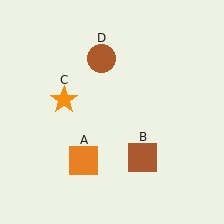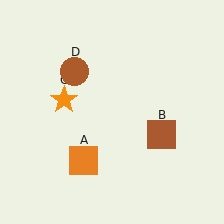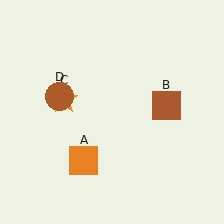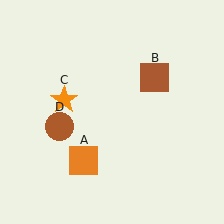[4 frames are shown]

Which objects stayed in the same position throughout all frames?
Orange square (object A) and orange star (object C) remained stationary.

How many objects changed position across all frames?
2 objects changed position: brown square (object B), brown circle (object D).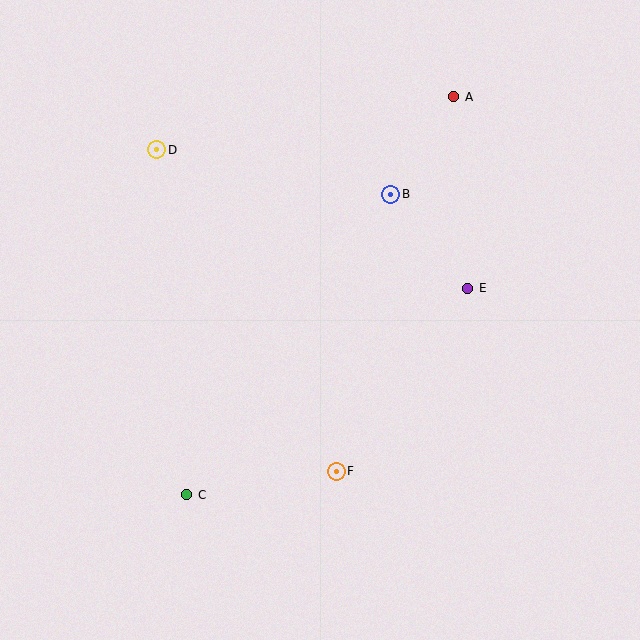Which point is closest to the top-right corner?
Point A is closest to the top-right corner.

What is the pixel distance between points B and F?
The distance between B and F is 283 pixels.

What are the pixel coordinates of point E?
Point E is at (468, 288).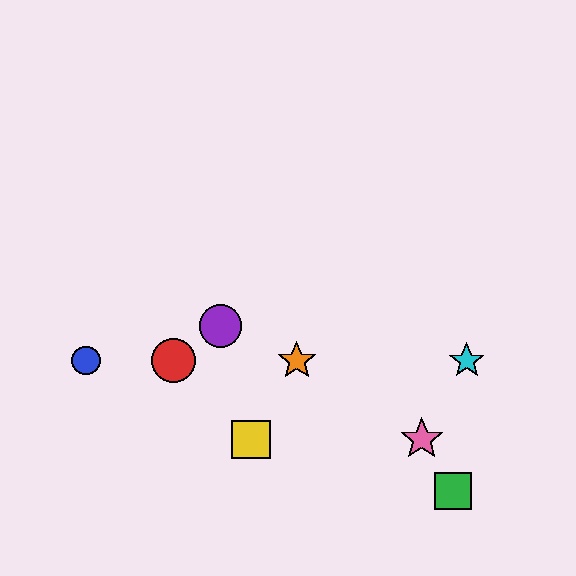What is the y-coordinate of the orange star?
The orange star is at y≈361.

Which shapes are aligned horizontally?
The red circle, the blue circle, the orange star, the cyan star are aligned horizontally.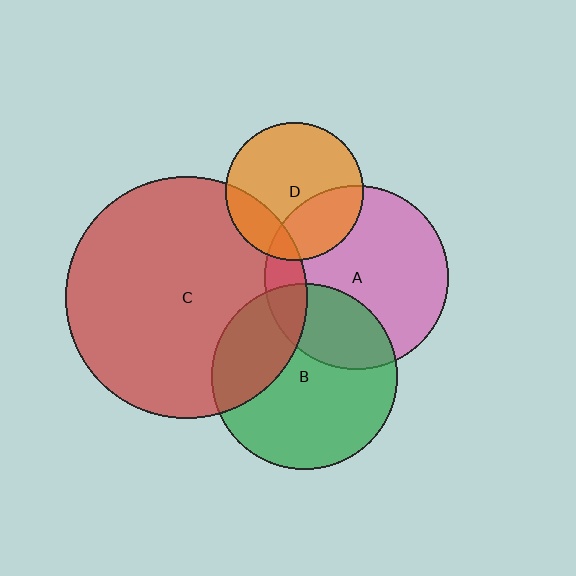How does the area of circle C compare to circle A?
Approximately 1.7 times.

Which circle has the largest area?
Circle C (red).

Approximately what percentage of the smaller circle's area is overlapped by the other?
Approximately 30%.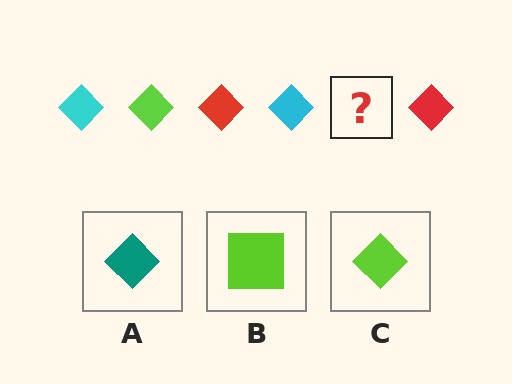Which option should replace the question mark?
Option C.